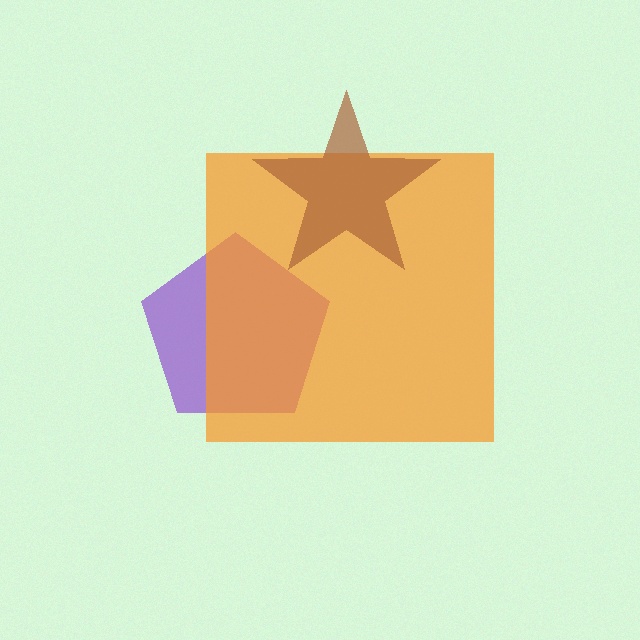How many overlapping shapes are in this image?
There are 3 overlapping shapes in the image.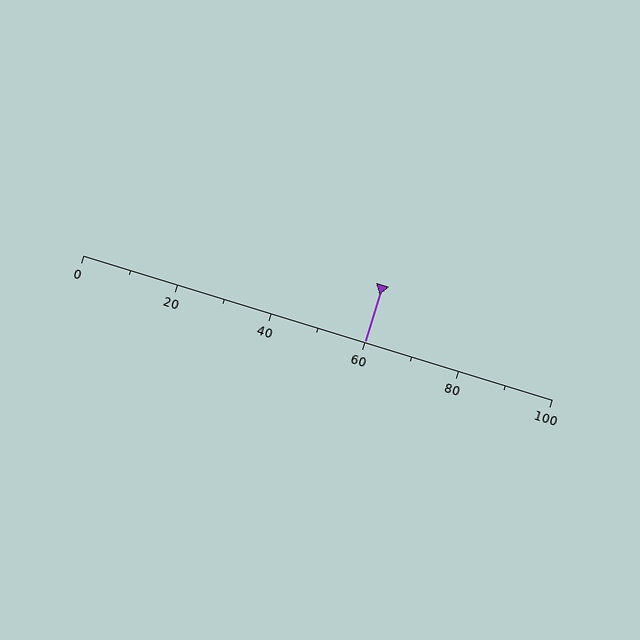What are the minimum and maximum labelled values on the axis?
The axis runs from 0 to 100.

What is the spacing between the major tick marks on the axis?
The major ticks are spaced 20 apart.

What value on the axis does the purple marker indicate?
The marker indicates approximately 60.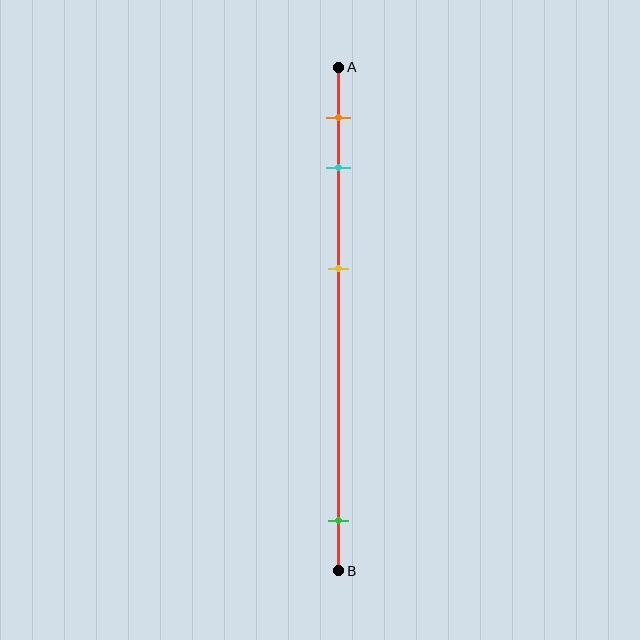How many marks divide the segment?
There are 4 marks dividing the segment.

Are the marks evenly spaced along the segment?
No, the marks are not evenly spaced.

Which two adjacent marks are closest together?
The orange and cyan marks are the closest adjacent pair.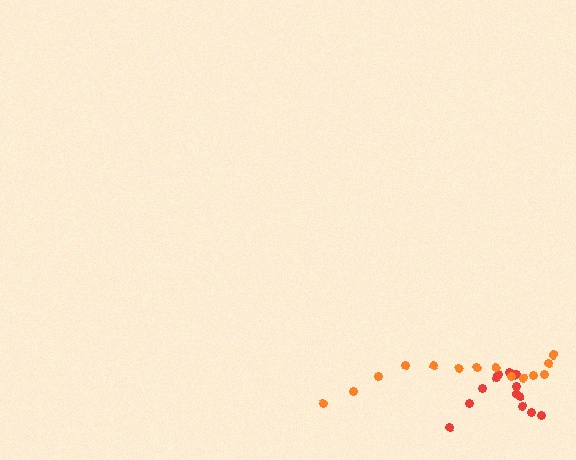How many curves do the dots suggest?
There are 2 distinct paths.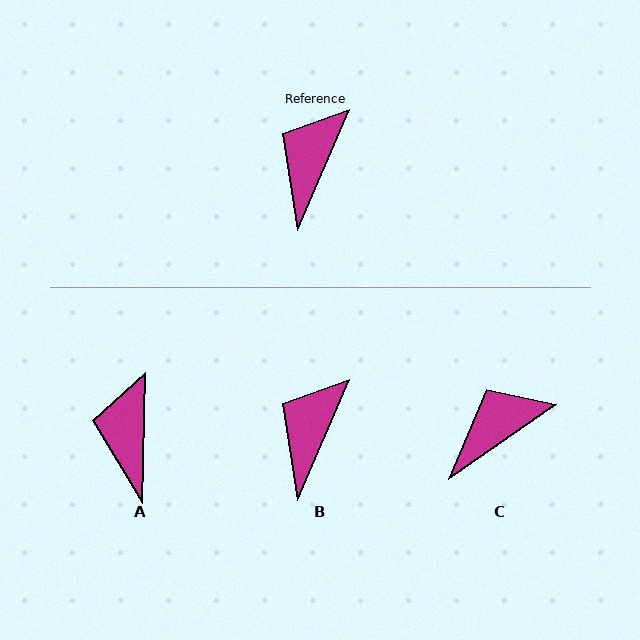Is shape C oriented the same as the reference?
No, it is off by about 32 degrees.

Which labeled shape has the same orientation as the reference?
B.